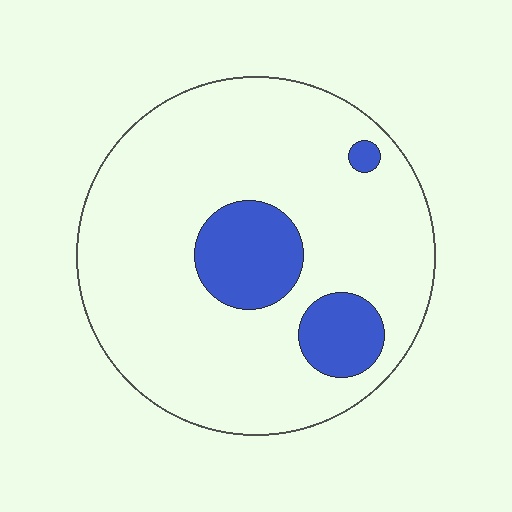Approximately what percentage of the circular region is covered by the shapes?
Approximately 15%.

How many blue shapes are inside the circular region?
3.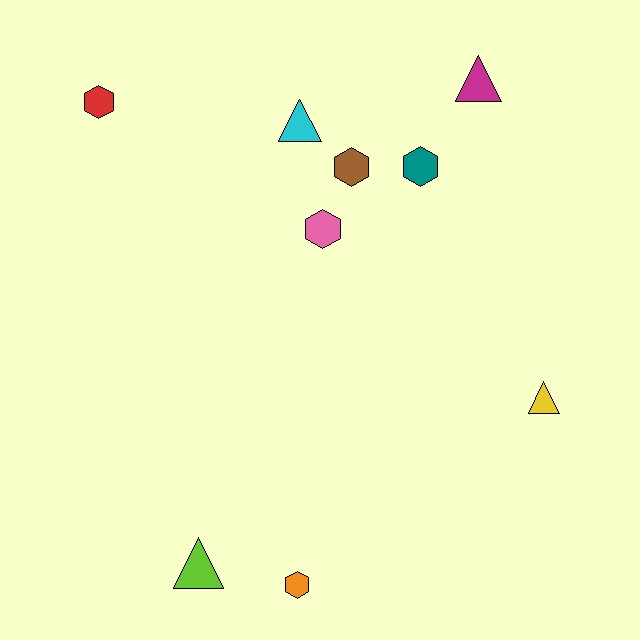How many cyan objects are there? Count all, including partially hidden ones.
There is 1 cyan object.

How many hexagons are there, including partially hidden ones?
There are 5 hexagons.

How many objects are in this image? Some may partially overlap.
There are 9 objects.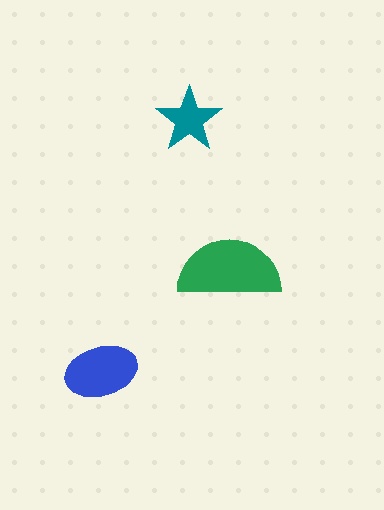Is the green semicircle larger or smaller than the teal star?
Larger.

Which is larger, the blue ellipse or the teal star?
The blue ellipse.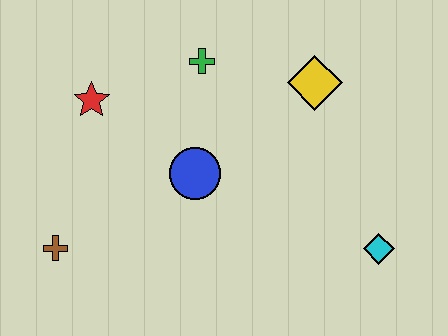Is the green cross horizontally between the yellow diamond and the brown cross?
Yes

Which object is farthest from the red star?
The cyan diamond is farthest from the red star.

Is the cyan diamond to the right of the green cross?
Yes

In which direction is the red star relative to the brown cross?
The red star is above the brown cross.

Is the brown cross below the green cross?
Yes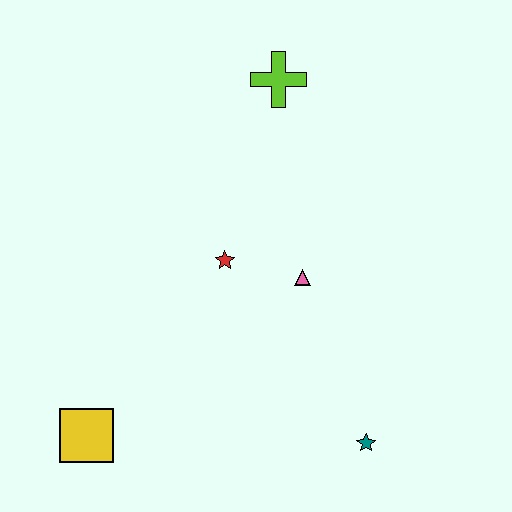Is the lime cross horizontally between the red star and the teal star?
Yes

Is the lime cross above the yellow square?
Yes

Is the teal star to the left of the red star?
No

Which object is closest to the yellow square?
The red star is closest to the yellow square.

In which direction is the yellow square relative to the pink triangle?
The yellow square is to the left of the pink triangle.